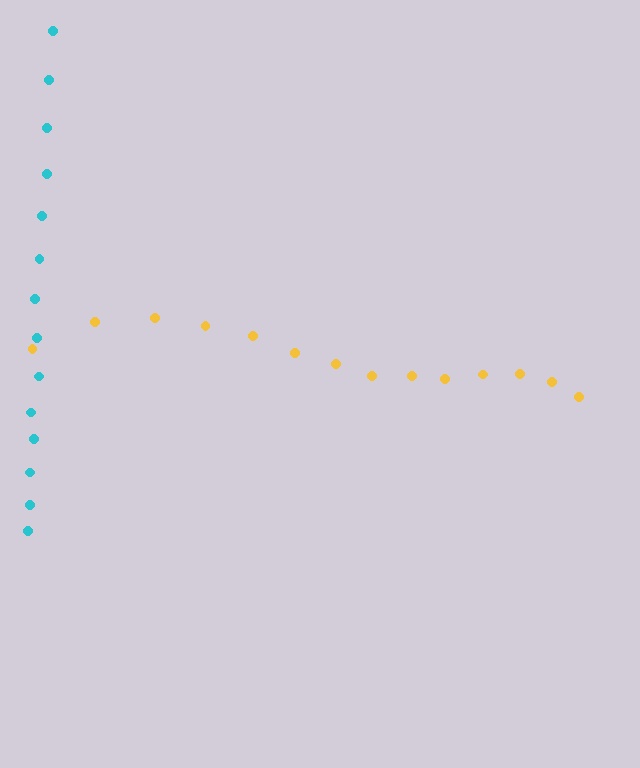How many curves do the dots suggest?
There are 2 distinct paths.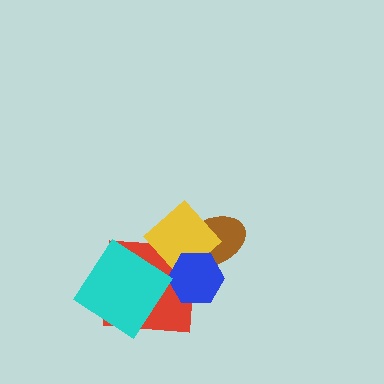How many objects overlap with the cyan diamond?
1 object overlaps with the cyan diamond.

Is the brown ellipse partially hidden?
Yes, it is partially covered by another shape.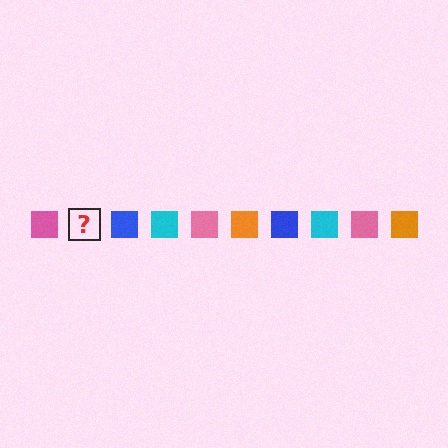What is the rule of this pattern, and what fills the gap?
The rule is that the pattern cycles through pink, orange, blue, cyan squares. The gap should be filled with an orange square.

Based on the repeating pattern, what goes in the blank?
The blank should be an orange square.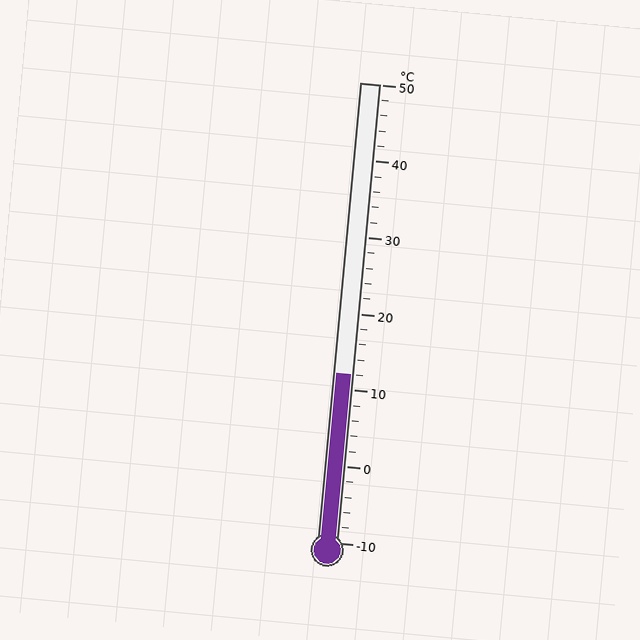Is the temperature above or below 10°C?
The temperature is above 10°C.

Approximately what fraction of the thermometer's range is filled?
The thermometer is filled to approximately 35% of its range.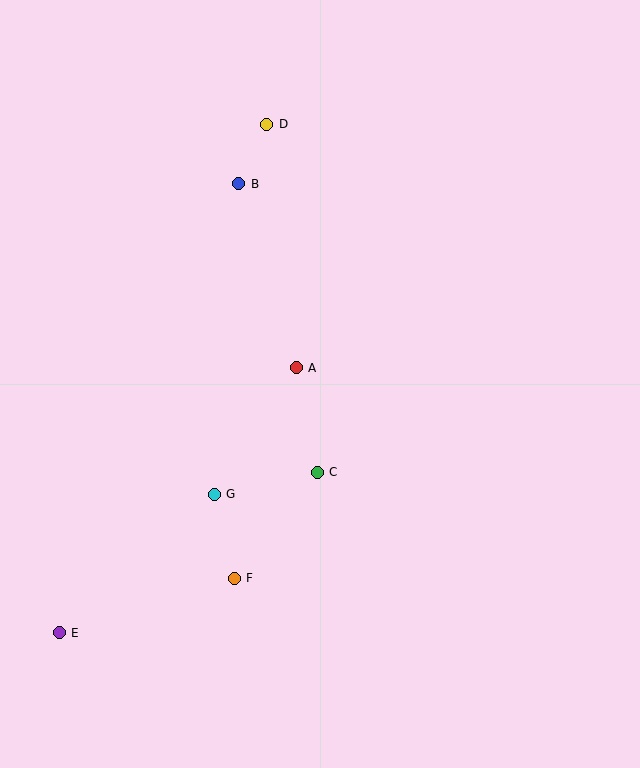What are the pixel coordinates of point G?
Point G is at (214, 495).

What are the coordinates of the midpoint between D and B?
The midpoint between D and B is at (253, 154).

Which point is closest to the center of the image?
Point A at (296, 368) is closest to the center.